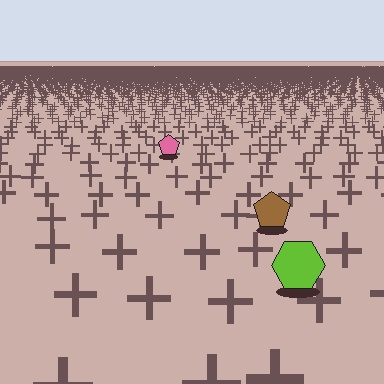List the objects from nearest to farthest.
From nearest to farthest: the lime hexagon, the brown pentagon, the pink pentagon.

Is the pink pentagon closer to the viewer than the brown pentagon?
No. The brown pentagon is closer — you can tell from the texture gradient: the ground texture is coarser near it.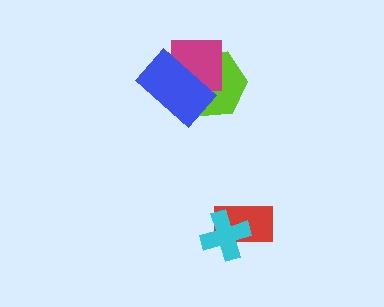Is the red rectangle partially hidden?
Yes, it is partially covered by another shape.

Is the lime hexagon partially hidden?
Yes, it is partially covered by another shape.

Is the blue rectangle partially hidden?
No, no other shape covers it.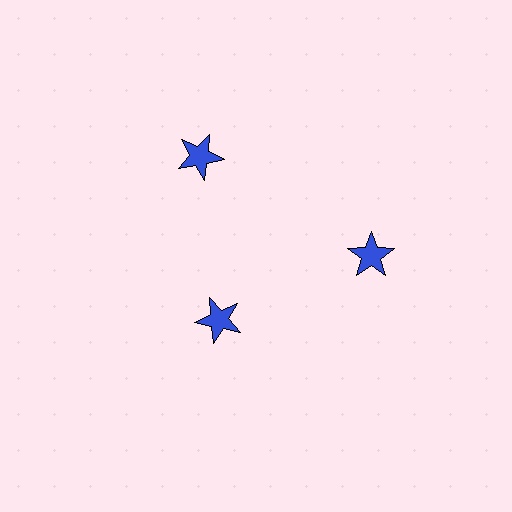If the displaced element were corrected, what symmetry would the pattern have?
It would have 3-fold rotational symmetry — the pattern would map onto itself every 120 degrees.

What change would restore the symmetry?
The symmetry would be restored by moving it outward, back onto the ring so that all 3 stars sit at equal angles and equal distance from the center.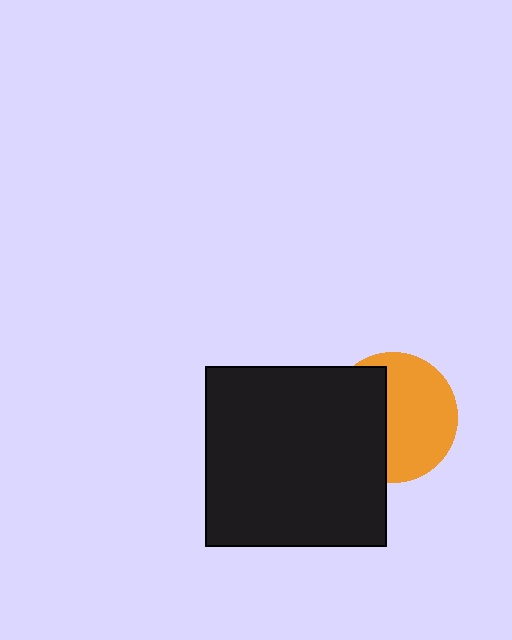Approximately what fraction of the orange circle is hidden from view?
Roughly 42% of the orange circle is hidden behind the black square.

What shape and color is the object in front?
The object in front is a black square.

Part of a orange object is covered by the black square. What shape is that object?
It is a circle.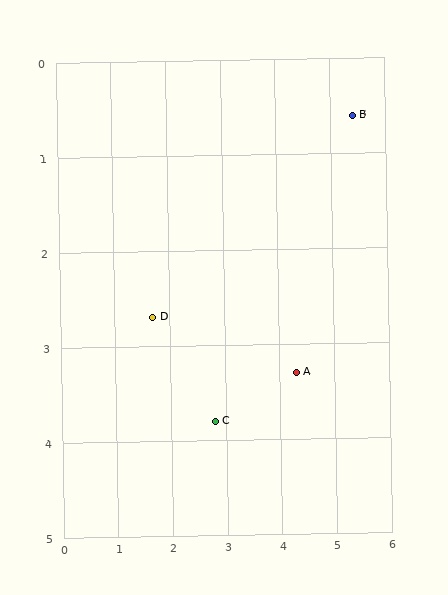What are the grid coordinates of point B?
Point B is at approximately (5.4, 0.6).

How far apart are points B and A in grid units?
Points B and A are about 2.9 grid units apart.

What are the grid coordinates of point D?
Point D is at approximately (1.7, 2.7).